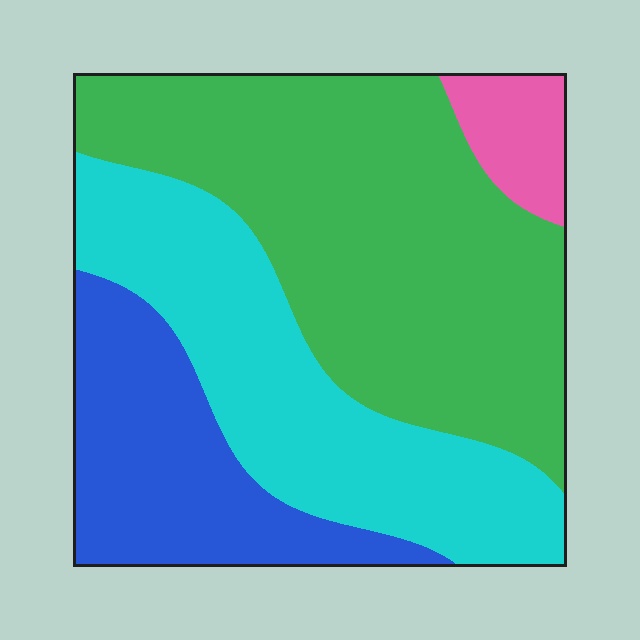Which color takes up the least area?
Pink, at roughly 5%.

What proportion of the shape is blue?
Blue takes up about one fifth (1/5) of the shape.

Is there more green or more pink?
Green.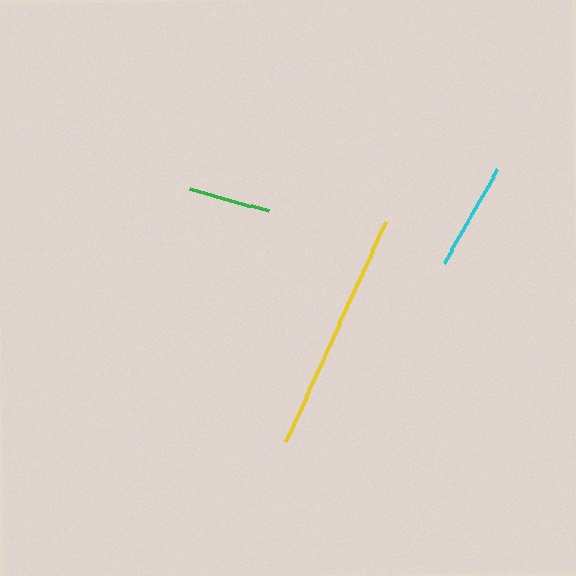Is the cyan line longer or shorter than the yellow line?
The yellow line is longer than the cyan line.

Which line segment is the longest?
The yellow line is the longest at approximately 242 pixels.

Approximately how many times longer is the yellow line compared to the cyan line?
The yellow line is approximately 2.2 times the length of the cyan line.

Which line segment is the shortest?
The green line is the shortest at approximately 82 pixels.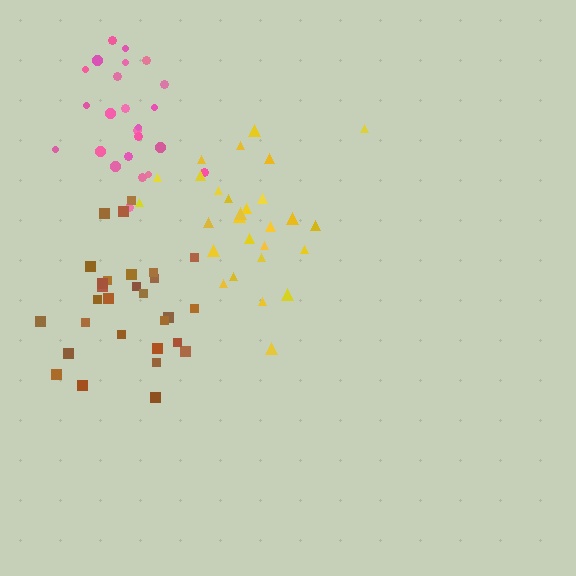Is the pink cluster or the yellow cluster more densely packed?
Pink.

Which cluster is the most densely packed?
Pink.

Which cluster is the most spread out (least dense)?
Yellow.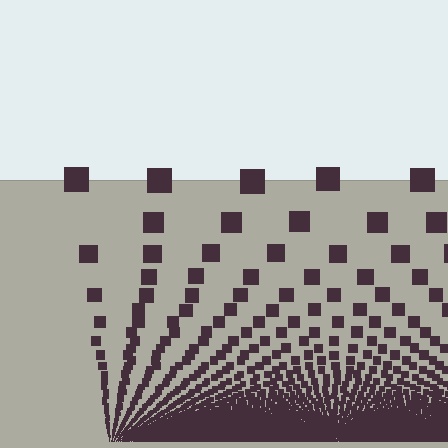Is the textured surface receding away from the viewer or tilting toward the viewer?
The surface appears to tilt toward the viewer. Texture elements get larger and sparser toward the top.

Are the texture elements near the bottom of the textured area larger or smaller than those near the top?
Smaller. The gradient is inverted — elements near the bottom are smaller and denser.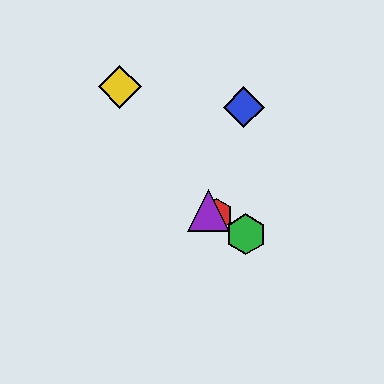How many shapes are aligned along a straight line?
3 shapes (the red hexagon, the green hexagon, the purple triangle) are aligned along a straight line.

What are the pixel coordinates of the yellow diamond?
The yellow diamond is at (120, 87).